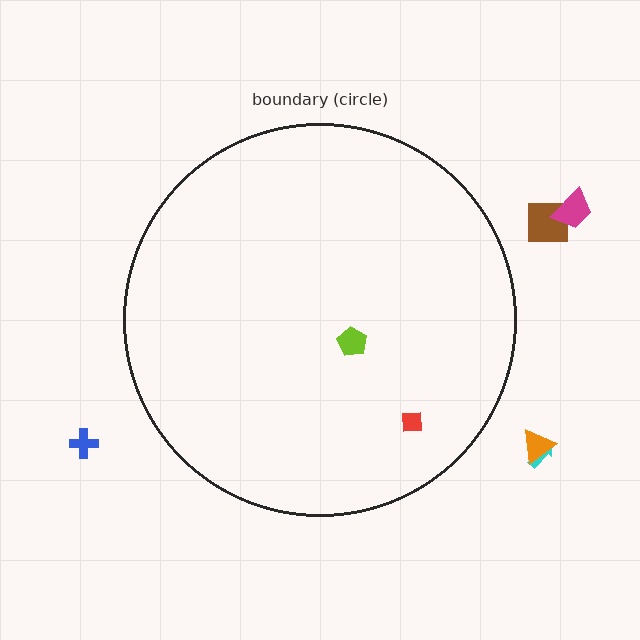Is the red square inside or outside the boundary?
Inside.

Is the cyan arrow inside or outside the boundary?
Outside.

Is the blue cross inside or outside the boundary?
Outside.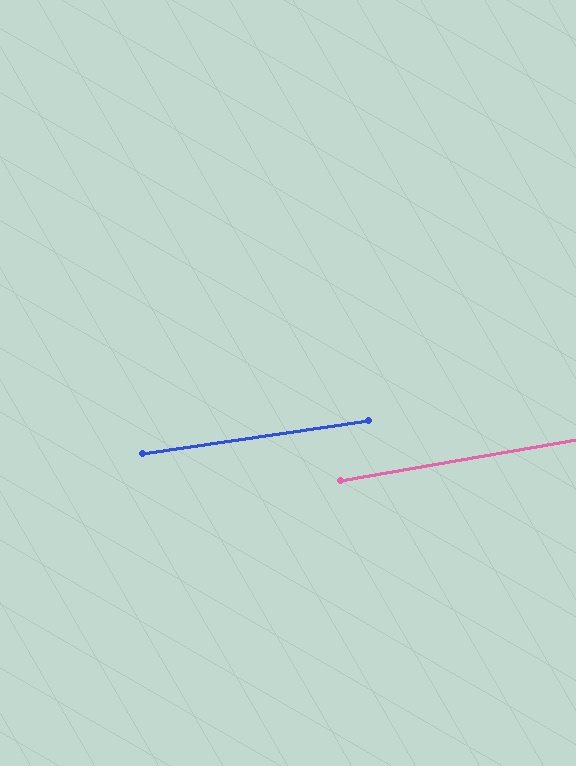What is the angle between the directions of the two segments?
Approximately 1 degree.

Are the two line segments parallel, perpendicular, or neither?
Parallel — their directions differ by only 1.5°.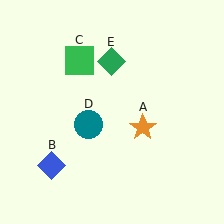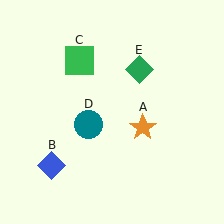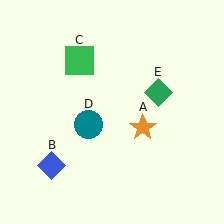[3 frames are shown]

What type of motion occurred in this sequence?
The green diamond (object E) rotated clockwise around the center of the scene.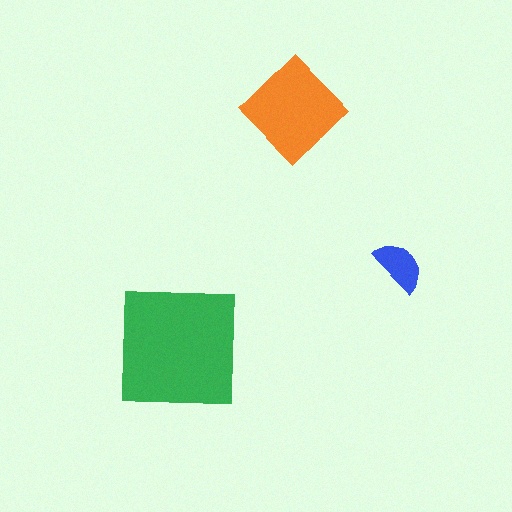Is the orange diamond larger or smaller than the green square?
Smaller.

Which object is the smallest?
The blue semicircle.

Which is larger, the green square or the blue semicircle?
The green square.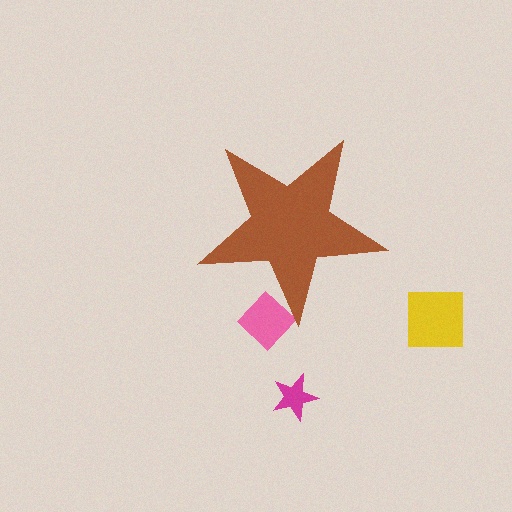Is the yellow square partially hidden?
No, the yellow square is fully visible.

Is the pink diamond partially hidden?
Yes, the pink diamond is partially hidden behind the brown star.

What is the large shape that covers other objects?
A brown star.